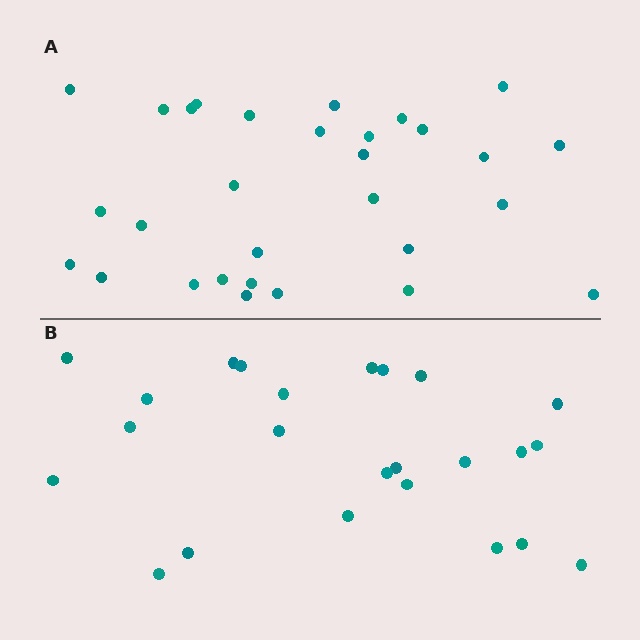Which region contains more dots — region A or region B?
Region A (the top region) has more dots.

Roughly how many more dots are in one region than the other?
Region A has about 6 more dots than region B.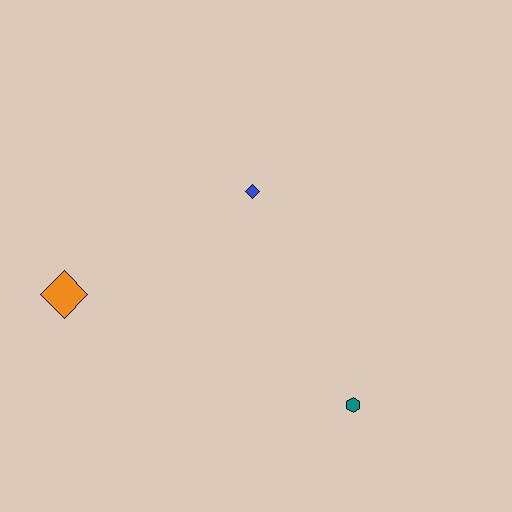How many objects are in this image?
There are 3 objects.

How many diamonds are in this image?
There are 2 diamonds.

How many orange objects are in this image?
There is 1 orange object.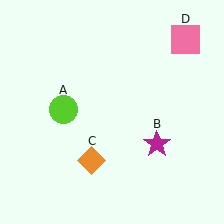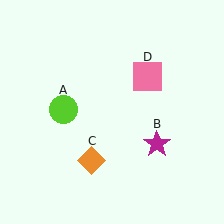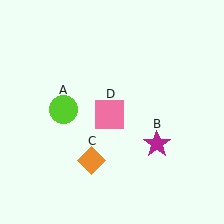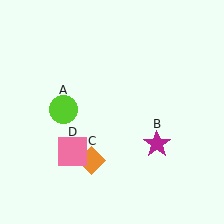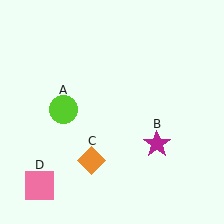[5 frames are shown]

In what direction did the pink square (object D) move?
The pink square (object D) moved down and to the left.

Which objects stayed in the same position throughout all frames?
Lime circle (object A) and magenta star (object B) and orange diamond (object C) remained stationary.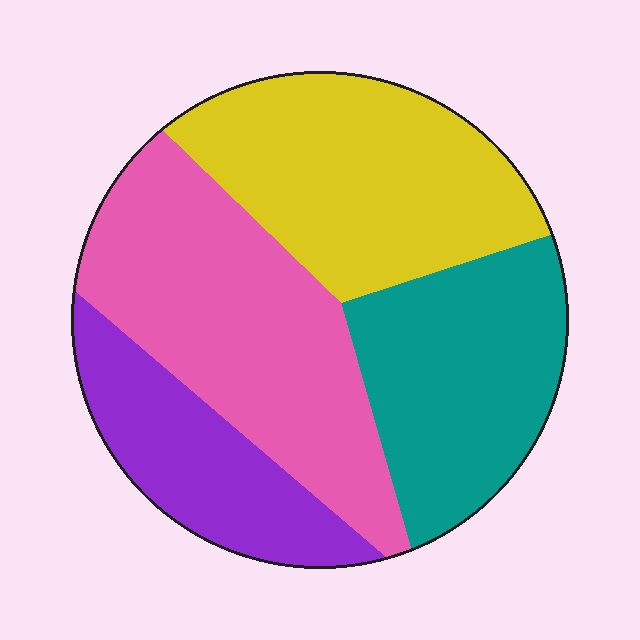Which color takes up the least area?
Purple, at roughly 15%.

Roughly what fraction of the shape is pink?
Pink takes up about one third (1/3) of the shape.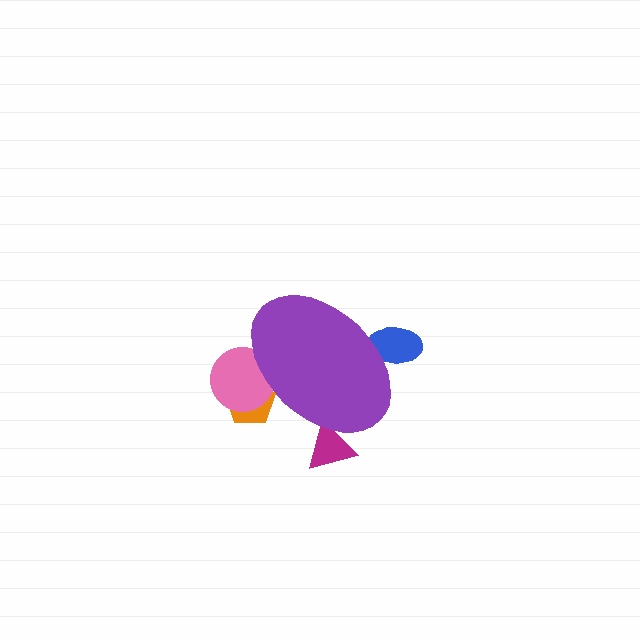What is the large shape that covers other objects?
A purple ellipse.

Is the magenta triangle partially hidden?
Yes, the magenta triangle is partially hidden behind the purple ellipse.